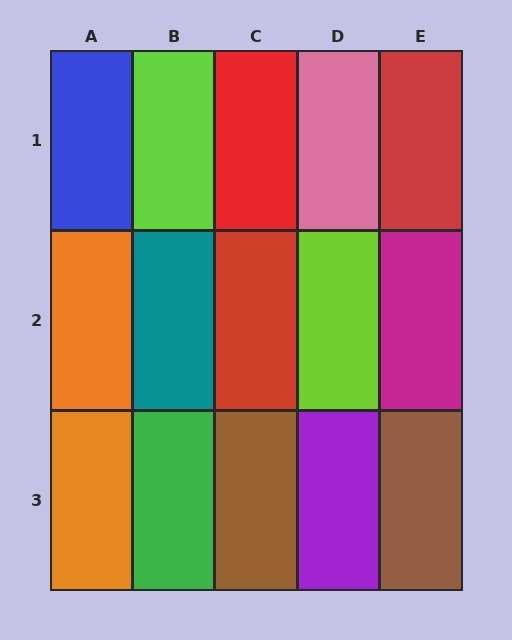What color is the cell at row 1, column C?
Red.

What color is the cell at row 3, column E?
Brown.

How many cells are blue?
1 cell is blue.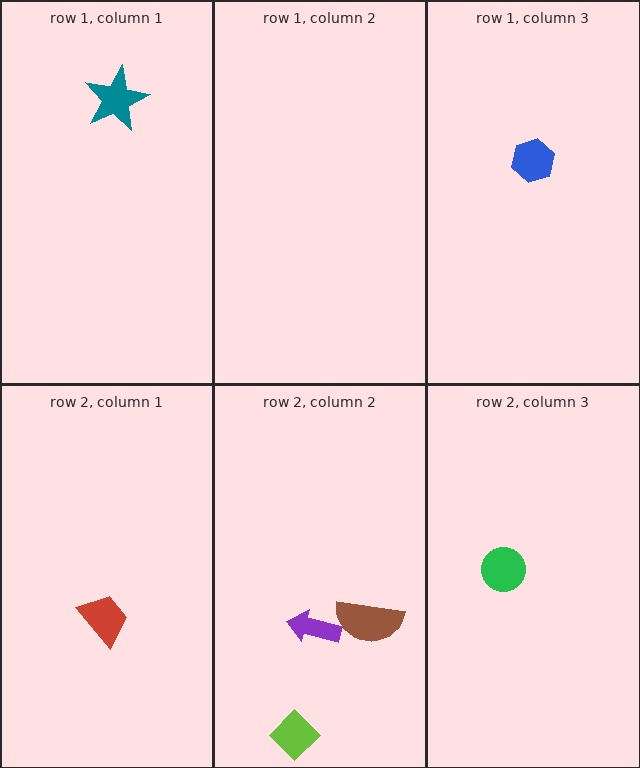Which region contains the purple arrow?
The row 2, column 2 region.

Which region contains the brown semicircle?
The row 2, column 2 region.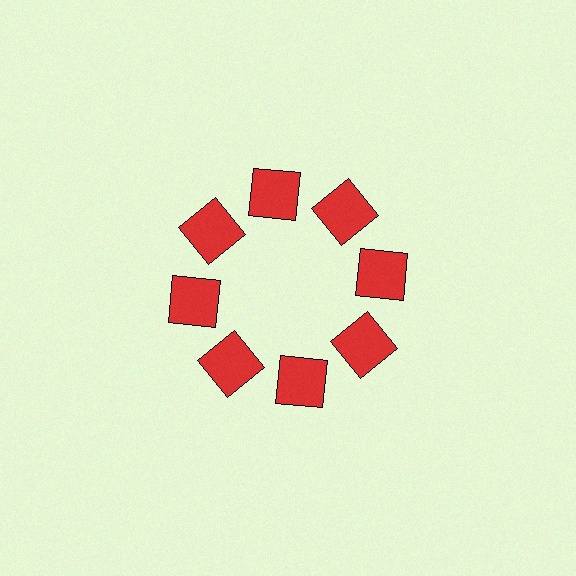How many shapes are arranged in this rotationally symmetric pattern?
There are 8 shapes, arranged in 8 groups of 1.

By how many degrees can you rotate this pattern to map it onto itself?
The pattern maps onto itself every 45 degrees of rotation.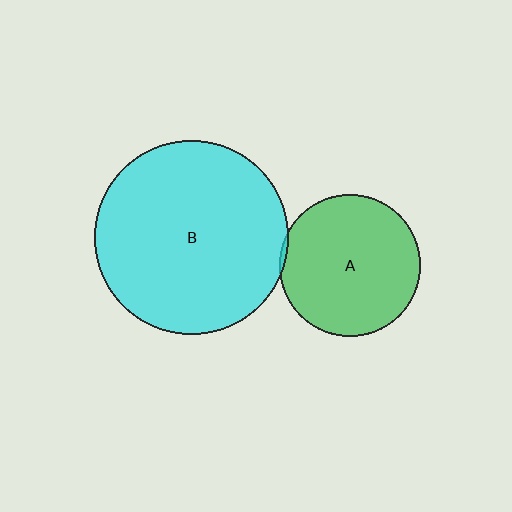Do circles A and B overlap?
Yes.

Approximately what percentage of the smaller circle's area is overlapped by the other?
Approximately 5%.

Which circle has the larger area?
Circle B (cyan).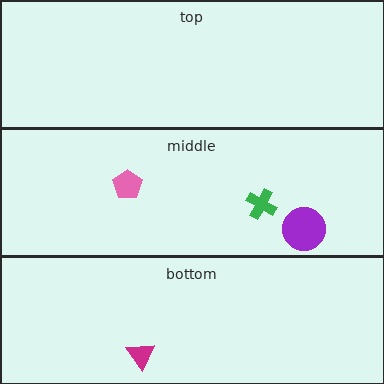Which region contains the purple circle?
The middle region.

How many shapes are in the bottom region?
1.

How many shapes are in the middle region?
3.